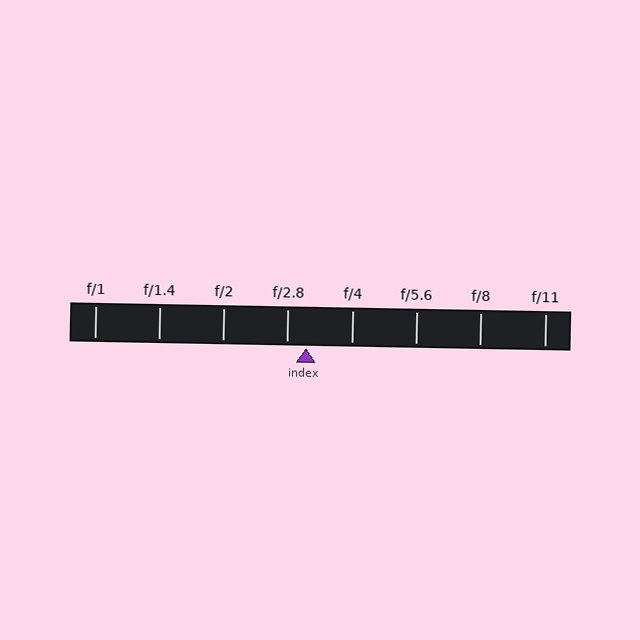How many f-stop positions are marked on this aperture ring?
There are 8 f-stop positions marked.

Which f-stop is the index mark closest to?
The index mark is closest to f/2.8.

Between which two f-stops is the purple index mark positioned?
The index mark is between f/2.8 and f/4.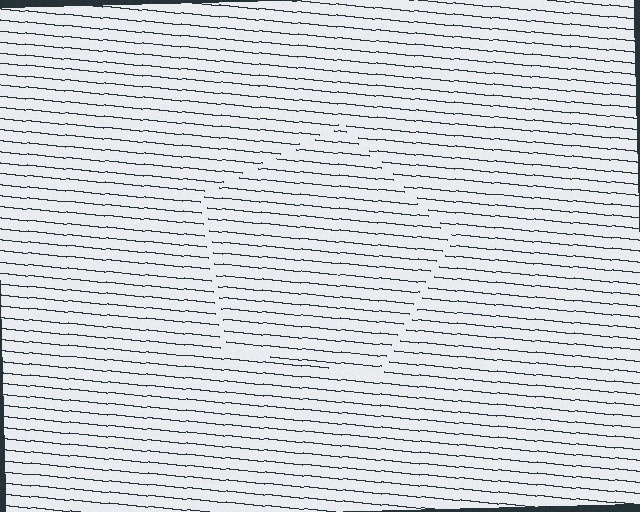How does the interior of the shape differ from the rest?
The interior of the shape contains the same grating, shifted by half a period — the contour is defined by the phase discontinuity where line-ends from the inner and outer gratings abut.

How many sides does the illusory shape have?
5 sides — the line-ends trace a pentagon.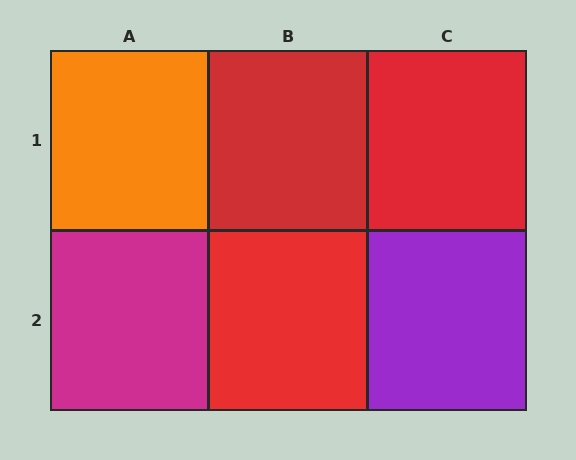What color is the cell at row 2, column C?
Purple.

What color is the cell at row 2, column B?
Red.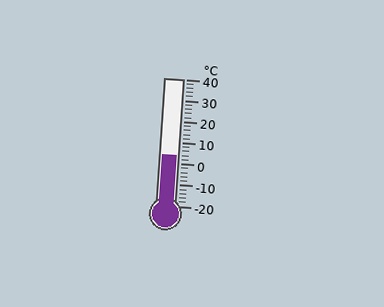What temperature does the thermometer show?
The thermometer shows approximately 4°C.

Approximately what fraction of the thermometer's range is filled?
The thermometer is filled to approximately 40% of its range.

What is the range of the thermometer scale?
The thermometer scale ranges from -20°C to 40°C.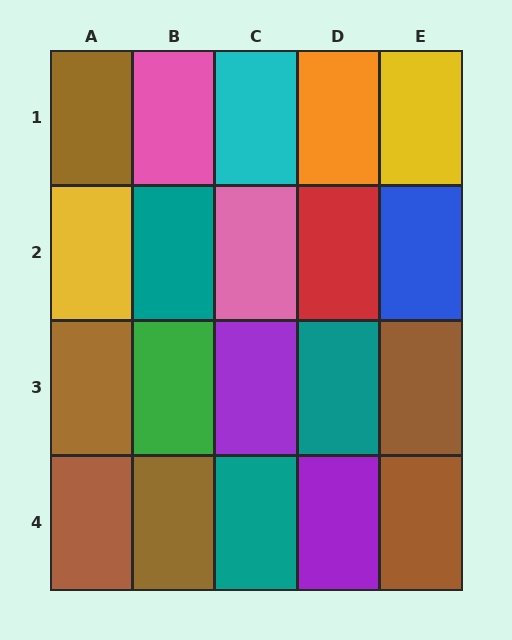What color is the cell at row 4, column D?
Purple.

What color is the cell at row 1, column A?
Brown.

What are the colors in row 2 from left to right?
Yellow, teal, pink, red, blue.